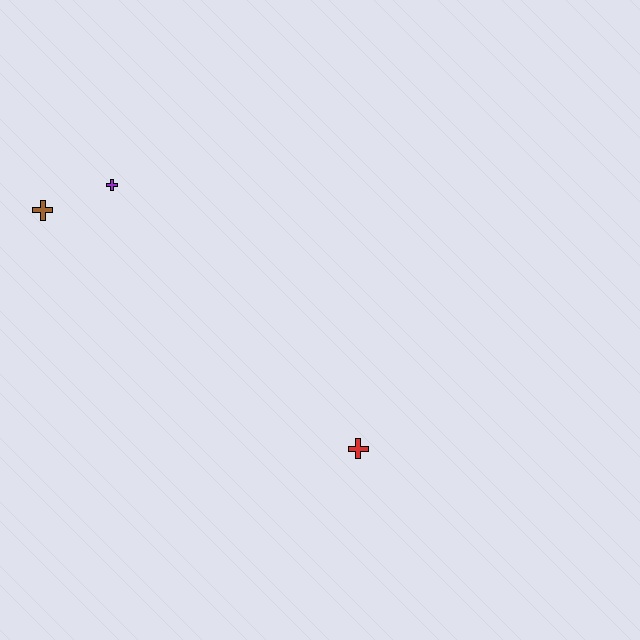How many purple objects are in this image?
There is 1 purple object.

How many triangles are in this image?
There are no triangles.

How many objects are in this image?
There are 3 objects.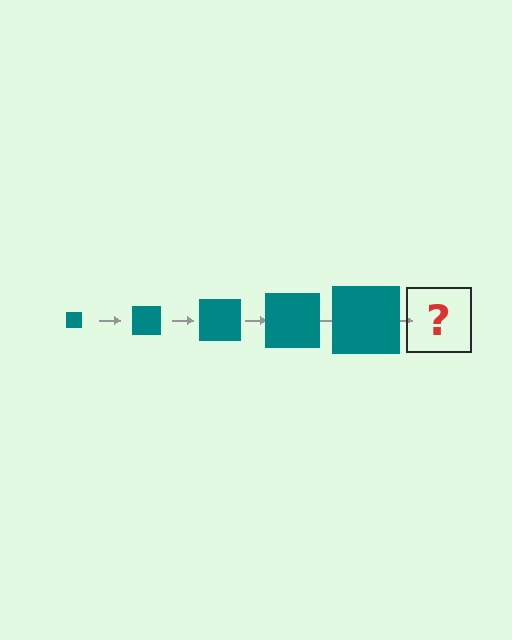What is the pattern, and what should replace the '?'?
The pattern is that the square gets progressively larger each step. The '?' should be a teal square, larger than the previous one.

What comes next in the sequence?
The next element should be a teal square, larger than the previous one.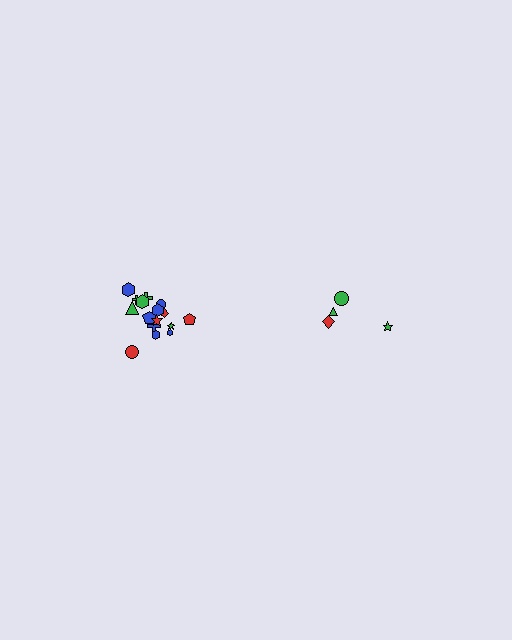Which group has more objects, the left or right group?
The left group.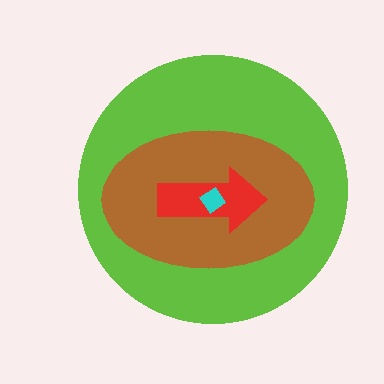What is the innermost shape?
The cyan diamond.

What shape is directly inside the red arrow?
The cyan diamond.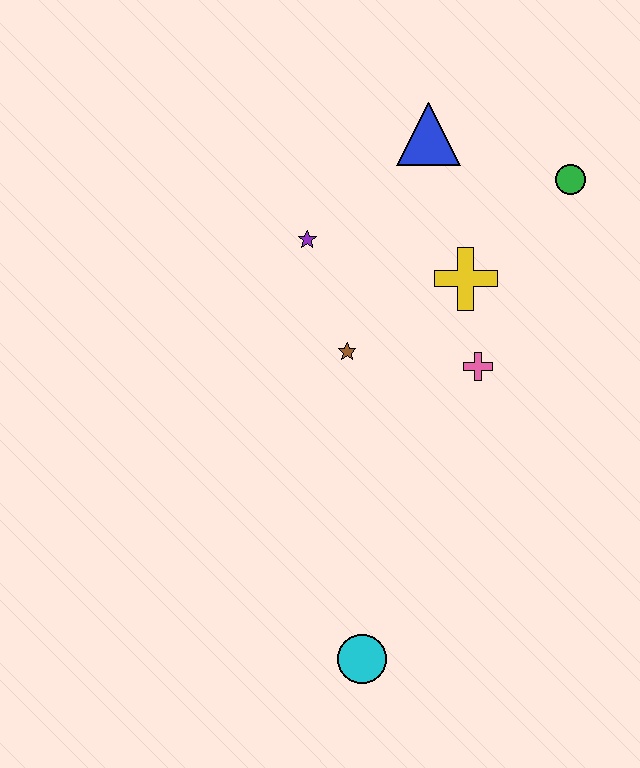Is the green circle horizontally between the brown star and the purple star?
No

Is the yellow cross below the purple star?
Yes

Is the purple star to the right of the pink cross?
No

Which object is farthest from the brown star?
The cyan circle is farthest from the brown star.